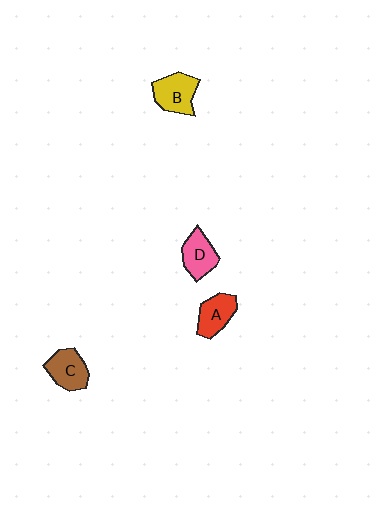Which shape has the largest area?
Shape B (yellow).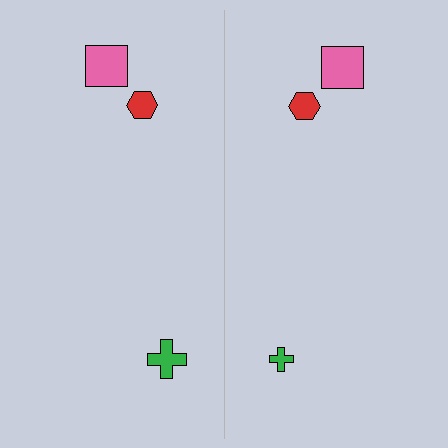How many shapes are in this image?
There are 6 shapes in this image.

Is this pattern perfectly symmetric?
No, the pattern is not perfectly symmetric. The green cross on the right side has a different size than its mirror counterpart.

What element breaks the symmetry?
The green cross on the right side has a different size than its mirror counterpart.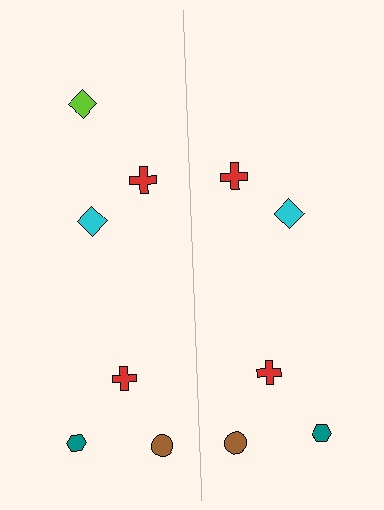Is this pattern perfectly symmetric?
No, the pattern is not perfectly symmetric. A lime diamond is missing from the right side.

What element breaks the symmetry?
A lime diamond is missing from the right side.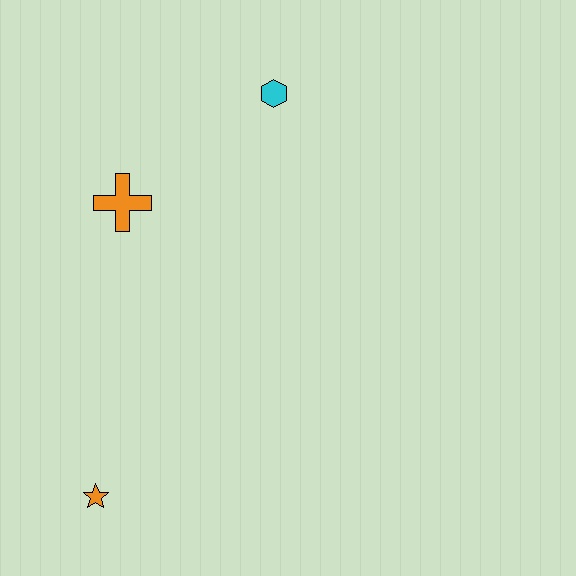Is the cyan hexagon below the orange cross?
No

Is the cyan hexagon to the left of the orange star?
No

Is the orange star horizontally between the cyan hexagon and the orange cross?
No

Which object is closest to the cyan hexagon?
The orange cross is closest to the cyan hexagon.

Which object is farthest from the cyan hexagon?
The orange star is farthest from the cyan hexagon.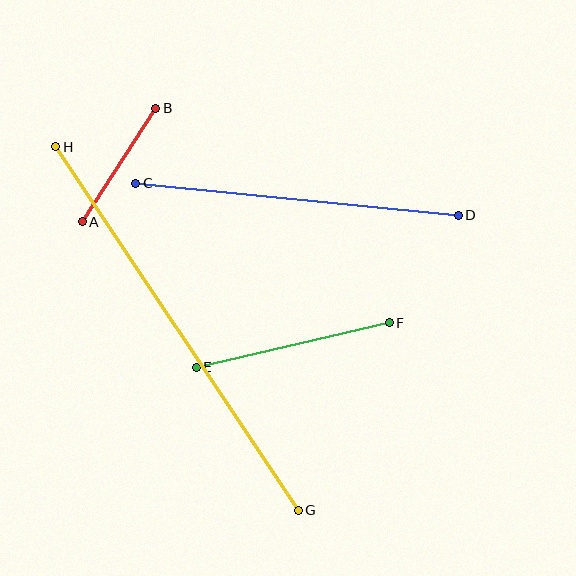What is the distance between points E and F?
The distance is approximately 198 pixels.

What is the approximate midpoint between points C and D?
The midpoint is at approximately (297, 199) pixels.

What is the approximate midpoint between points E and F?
The midpoint is at approximately (293, 345) pixels.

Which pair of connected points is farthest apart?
Points G and H are farthest apart.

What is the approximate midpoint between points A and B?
The midpoint is at approximately (119, 165) pixels.